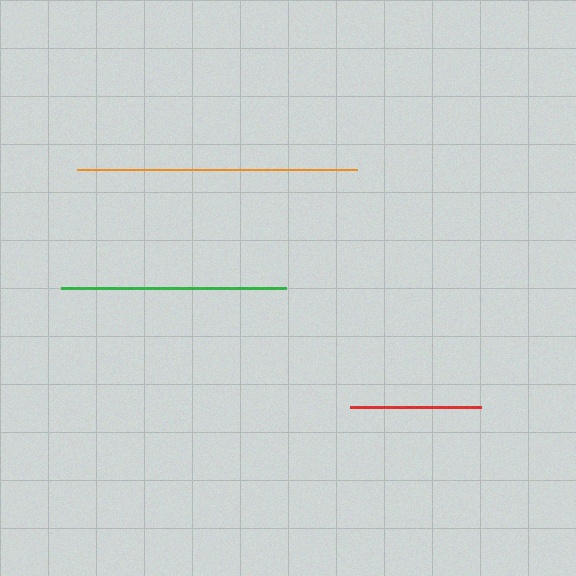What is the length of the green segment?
The green segment is approximately 225 pixels long.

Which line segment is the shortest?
The red line is the shortest at approximately 131 pixels.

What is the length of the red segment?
The red segment is approximately 131 pixels long.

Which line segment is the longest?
The orange line is the longest at approximately 280 pixels.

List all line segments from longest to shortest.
From longest to shortest: orange, green, red.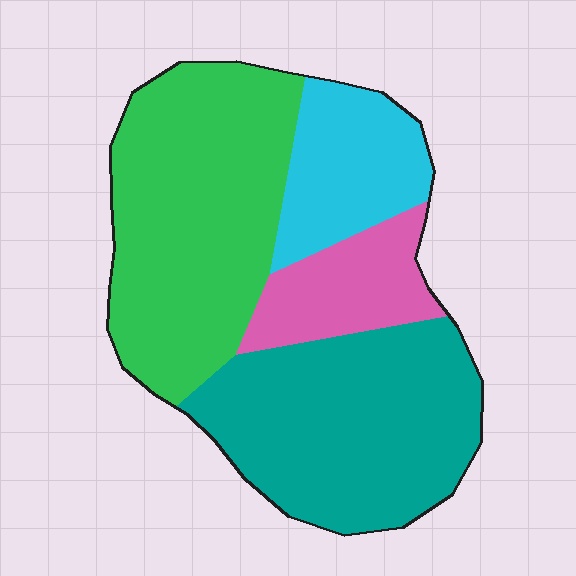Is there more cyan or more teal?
Teal.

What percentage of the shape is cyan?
Cyan covers 15% of the shape.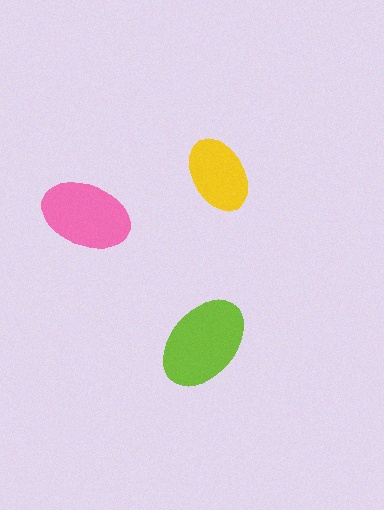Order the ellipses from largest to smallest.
the lime one, the pink one, the yellow one.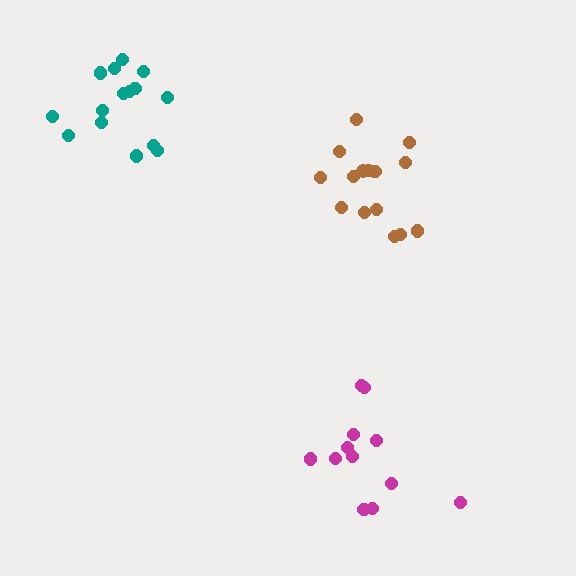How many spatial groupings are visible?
There are 3 spatial groupings.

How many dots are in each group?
Group 1: 12 dots, Group 2: 15 dots, Group 3: 15 dots (42 total).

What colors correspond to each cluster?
The clusters are colored: magenta, brown, teal.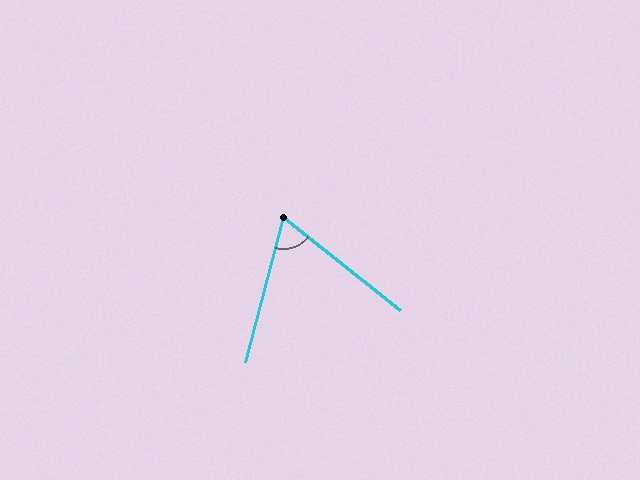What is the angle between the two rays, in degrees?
Approximately 66 degrees.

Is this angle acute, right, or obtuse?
It is acute.